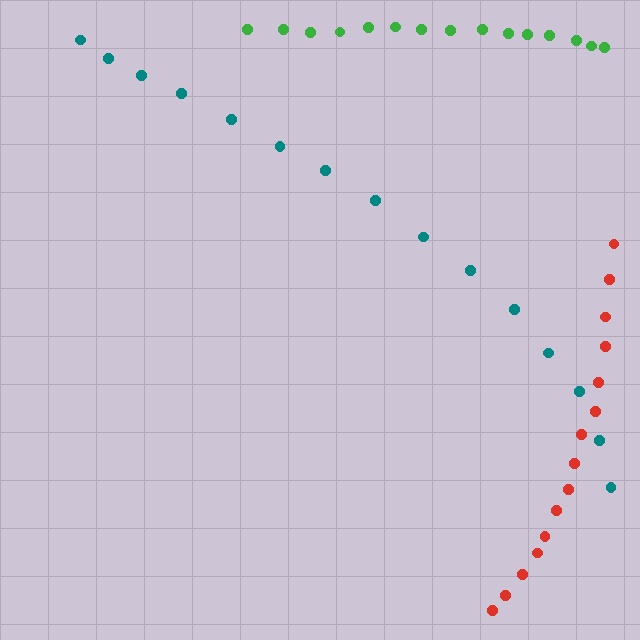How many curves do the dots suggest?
There are 3 distinct paths.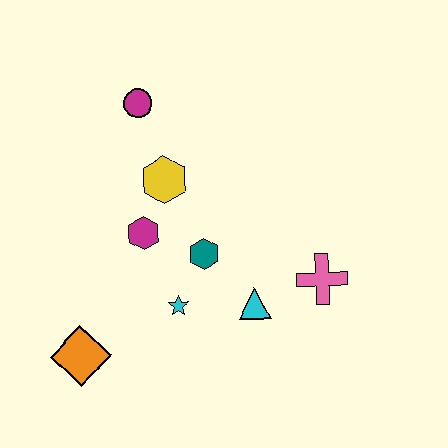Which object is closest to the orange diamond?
The cyan star is closest to the orange diamond.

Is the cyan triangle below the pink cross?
Yes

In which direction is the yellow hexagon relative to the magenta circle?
The yellow hexagon is below the magenta circle.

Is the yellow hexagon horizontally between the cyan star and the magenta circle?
Yes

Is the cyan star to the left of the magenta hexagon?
No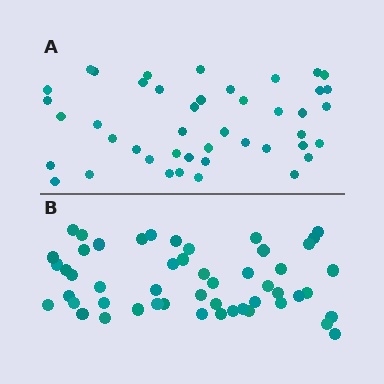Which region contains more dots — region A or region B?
Region B (the bottom region) has more dots.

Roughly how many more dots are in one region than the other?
Region B has roughly 8 or so more dots than region A.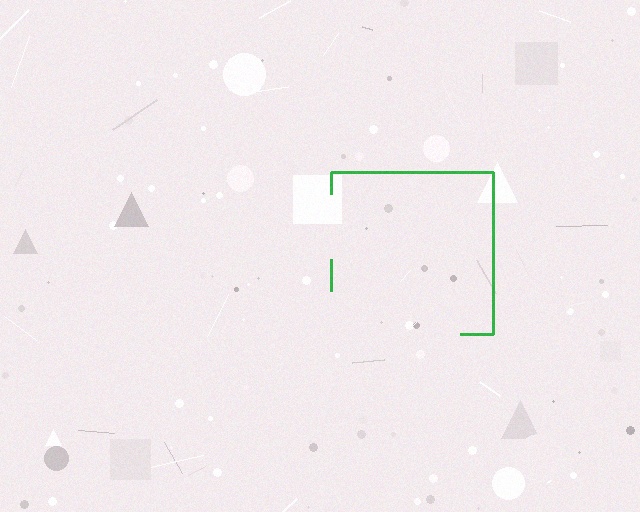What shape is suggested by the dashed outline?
The dashed outline suggests a square.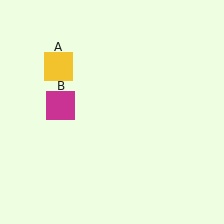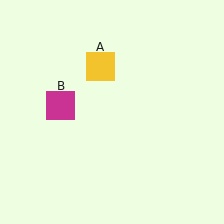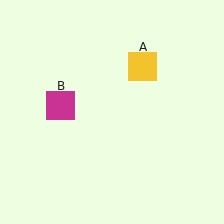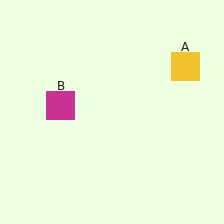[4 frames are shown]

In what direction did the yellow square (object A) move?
The yellow square (object A) moved right.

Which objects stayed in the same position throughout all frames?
Magenta square (object B) remained stationary.